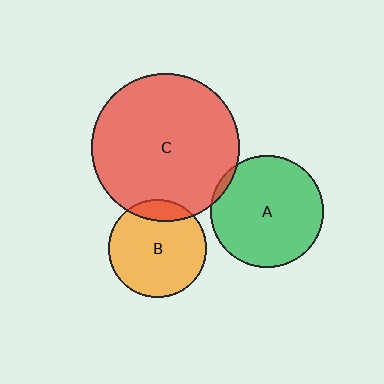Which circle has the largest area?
Circle C (red).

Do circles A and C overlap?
Yes.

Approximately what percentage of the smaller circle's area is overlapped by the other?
Approximately 5%.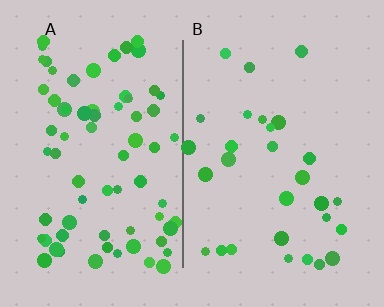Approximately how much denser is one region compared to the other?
Approximately 2.5× — region A over region B.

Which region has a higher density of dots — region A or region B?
A (the left).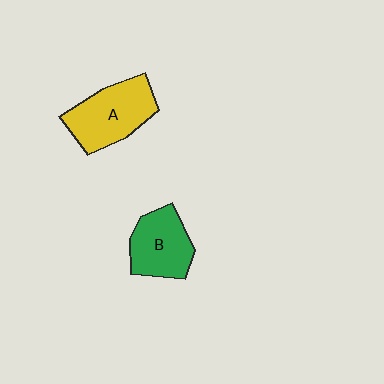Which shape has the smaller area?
Shape B (green).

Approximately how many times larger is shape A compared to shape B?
Approximately 1.2 times.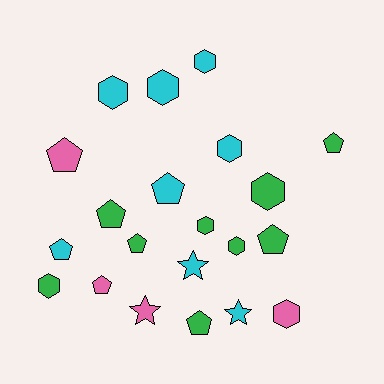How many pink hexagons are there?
There is 1 pink hexagon.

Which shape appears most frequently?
Hexagon, with 9 objects.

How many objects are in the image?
There are 21 objects.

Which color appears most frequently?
Green, with 9 objects.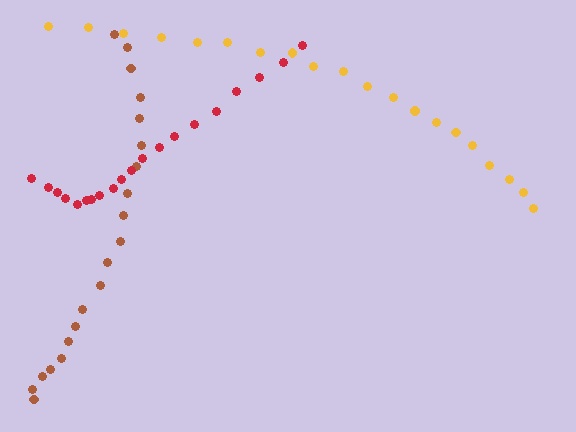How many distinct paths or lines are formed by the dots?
There are 3 distinct paths.